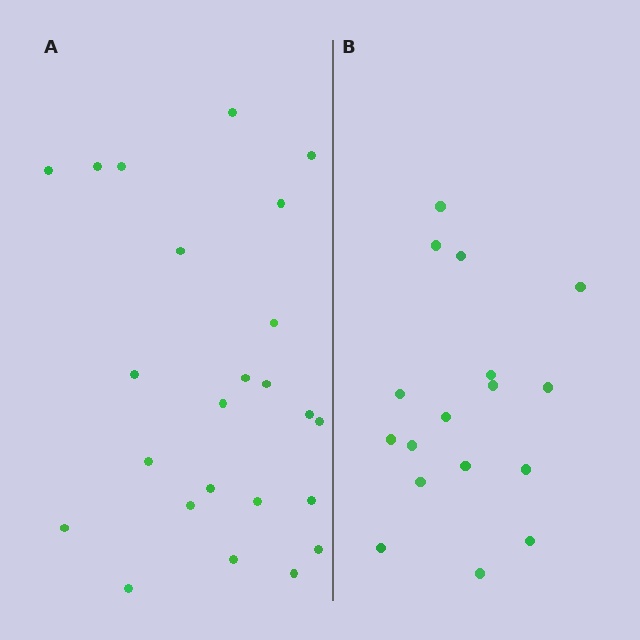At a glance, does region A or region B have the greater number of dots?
Region A (the left region) has more dots.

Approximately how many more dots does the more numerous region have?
Region A has roughly 8 or so more dots than region B.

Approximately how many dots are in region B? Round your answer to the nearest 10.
About 20 dots. (The exact count is 17, which rounds to 20.)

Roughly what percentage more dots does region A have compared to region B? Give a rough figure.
About 40% more.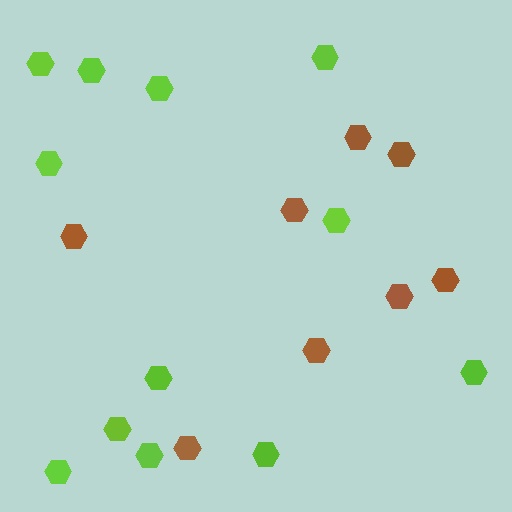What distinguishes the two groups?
There are 2 groups: one group of brown hexagons (8) and one group of lime hexagons (12).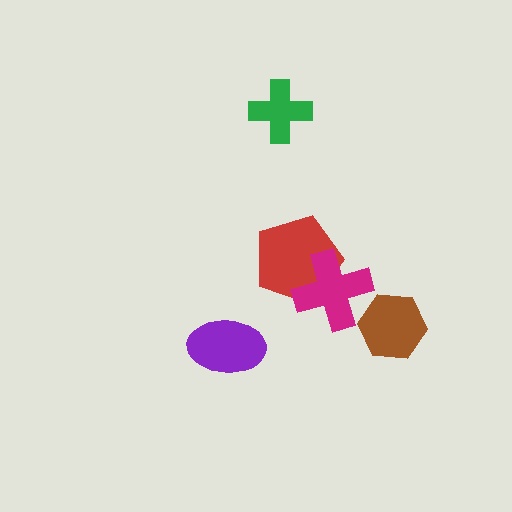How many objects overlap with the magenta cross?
1 object overlaps with the magenta cross.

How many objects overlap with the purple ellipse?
0 objects overlap with the purple ellipse.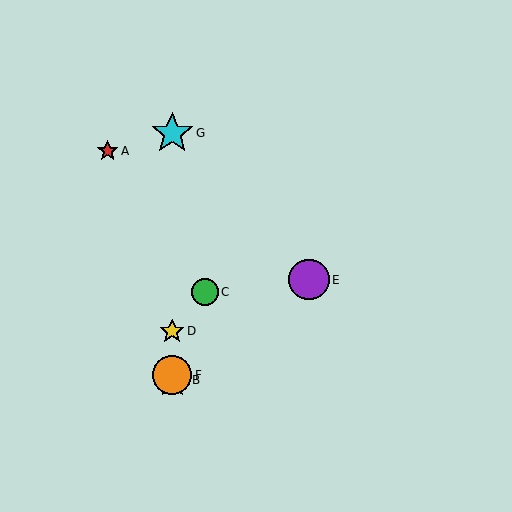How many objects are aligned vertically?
4 objects (B, D, F, G) are aligned vertically.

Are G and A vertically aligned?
No, G is at x≈172 and A is at x≈108.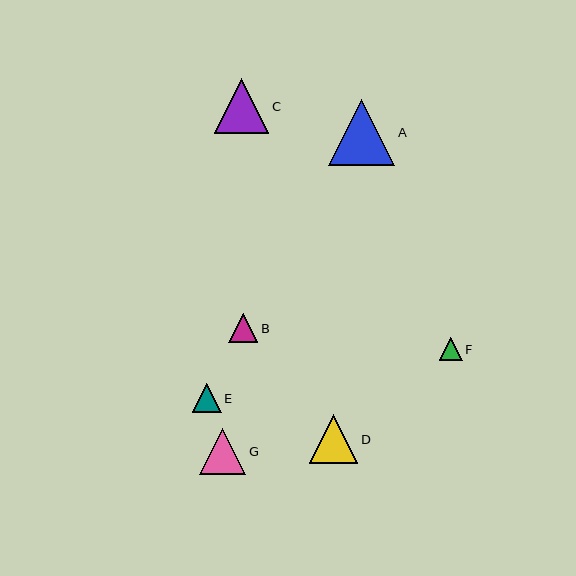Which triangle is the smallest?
Triangle F is the smallest with a size of approximately 23 pixels.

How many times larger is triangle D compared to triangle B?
Triangle D is approximately 1.7 times the size of triangle B.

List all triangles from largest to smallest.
From largest to smallest: A, C, D, G, E, B, F.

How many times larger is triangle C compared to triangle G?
Triangle C is approximately 1.2 times the size of triangle G.